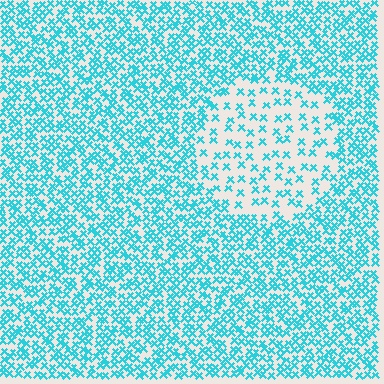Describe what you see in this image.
The image contains small cyan elements arranged at two different densities. A circle-shaped region is visible where the elements are less densely packed than the surrounding area.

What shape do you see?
I see a circle.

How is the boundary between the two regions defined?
The boundary is defined by a change in element density (approximately 2.4x ratio). All elements are the same color, size, and shape.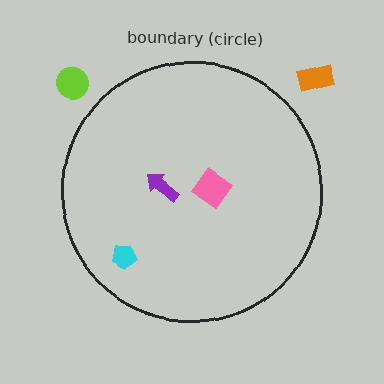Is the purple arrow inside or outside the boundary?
Inside.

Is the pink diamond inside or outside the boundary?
Inside.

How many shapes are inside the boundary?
3 inside, 2 outside.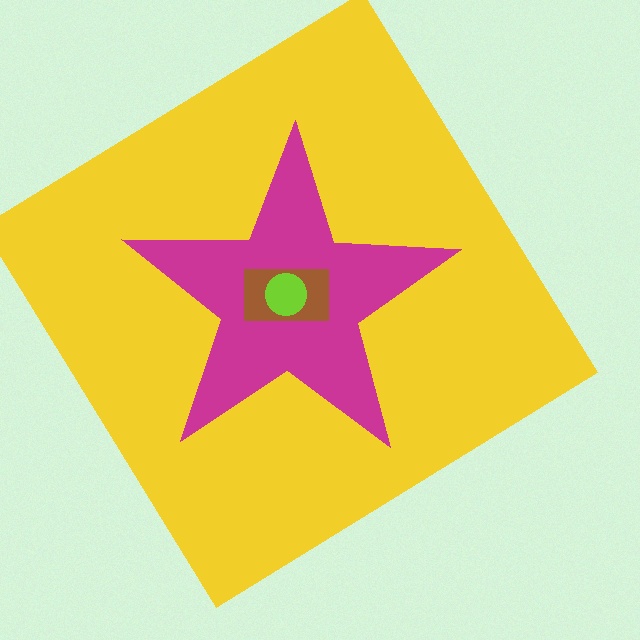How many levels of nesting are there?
4.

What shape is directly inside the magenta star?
The brown rectangle.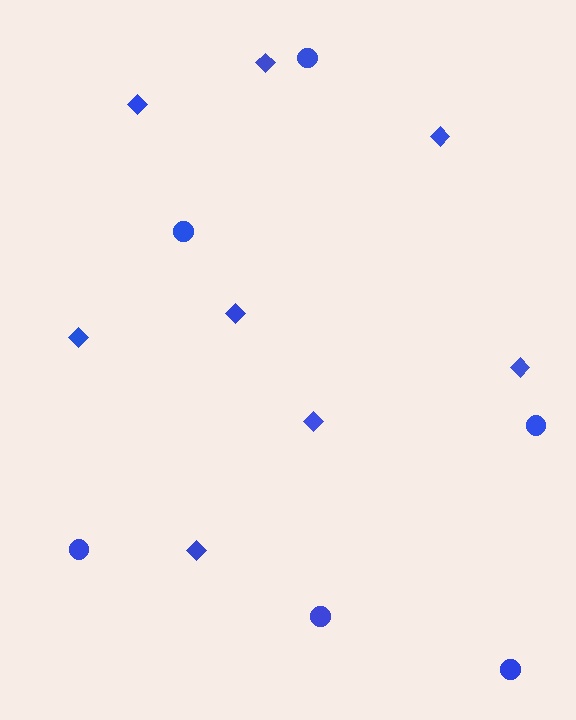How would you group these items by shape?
There are 2 groups: one group of circles (6) and one group of diamonds (8).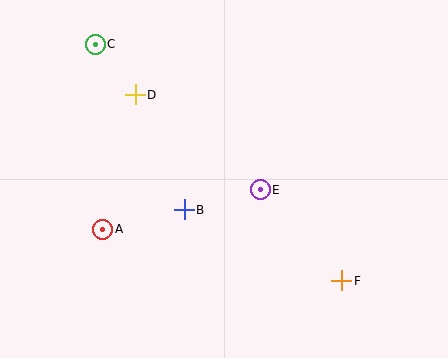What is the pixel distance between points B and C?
The distance between B and C is 188 pixels.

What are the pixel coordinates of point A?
Point A is at (103, 229).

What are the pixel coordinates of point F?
Point F is at (342, 281).